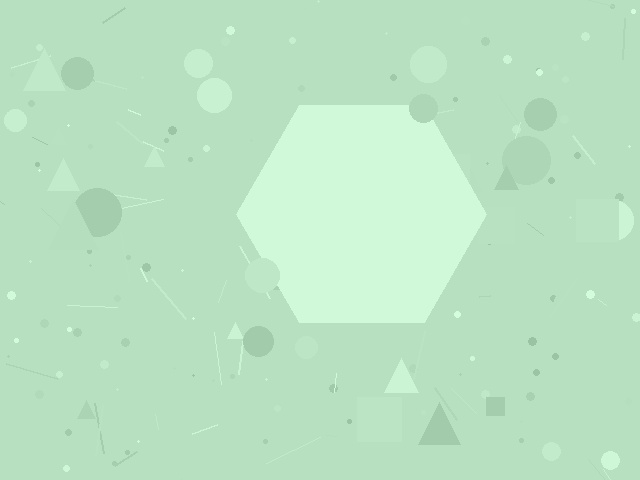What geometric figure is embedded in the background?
A hexagon is embedded in the background.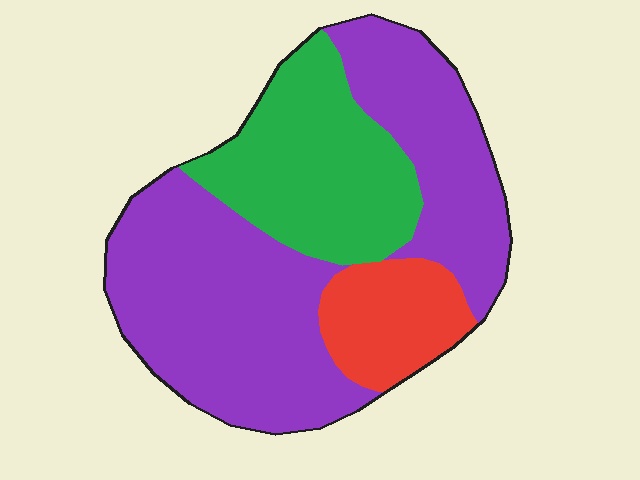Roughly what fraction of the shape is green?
Green covers roughly 25% of the shape.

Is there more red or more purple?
Purple.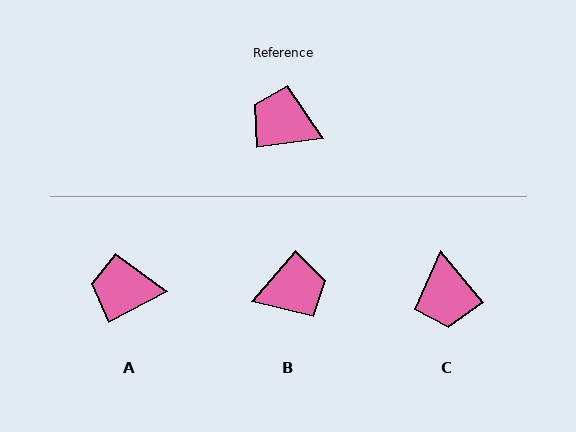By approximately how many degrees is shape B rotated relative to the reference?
Approximately 138 degrees clockwise.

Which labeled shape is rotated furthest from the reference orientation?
B, about 138 degrees away.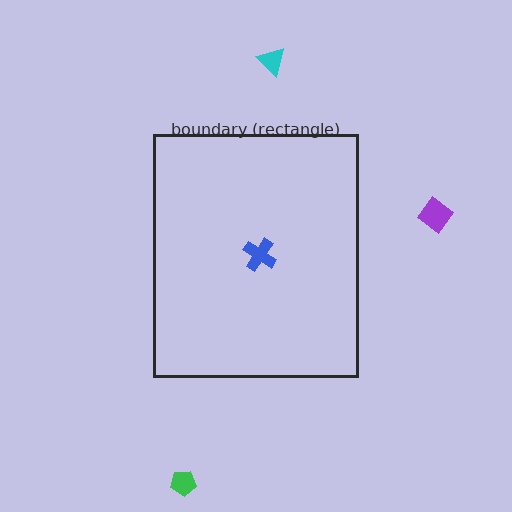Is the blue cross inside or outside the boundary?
Inside.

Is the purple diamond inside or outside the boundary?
Outside.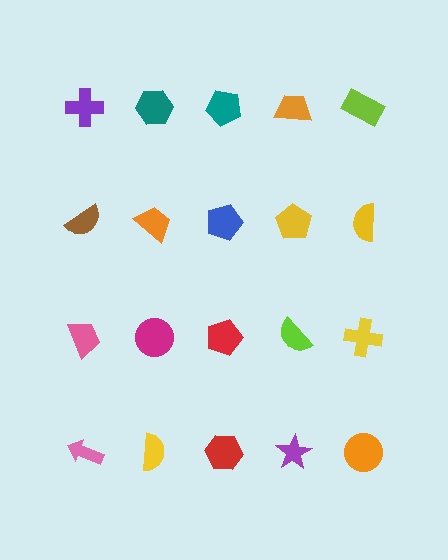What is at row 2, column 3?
A blue pentagon.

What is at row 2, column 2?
An orange trapezoid.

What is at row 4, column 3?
A red hexagon.